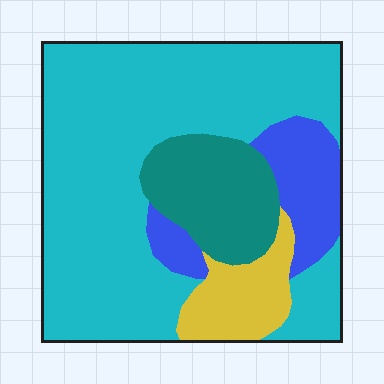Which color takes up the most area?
Cyan, at roughly 65%.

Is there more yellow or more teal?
Teal.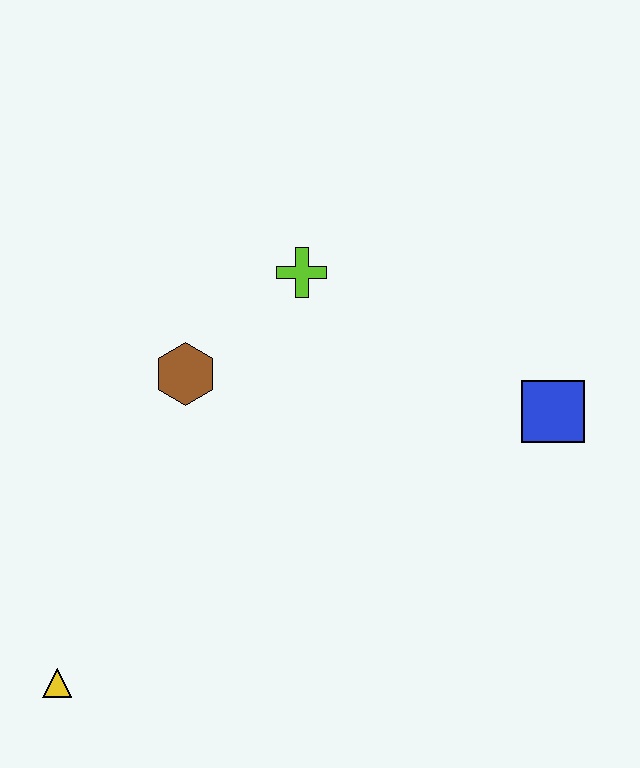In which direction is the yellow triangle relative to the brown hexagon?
The yellow triangle is below the brown hexagon.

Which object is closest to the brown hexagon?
The lime cross is closest to the brown hexagon.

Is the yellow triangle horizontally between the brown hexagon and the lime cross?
No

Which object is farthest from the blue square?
The yellow triangle is farthest from the blue square.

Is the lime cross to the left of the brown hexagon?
No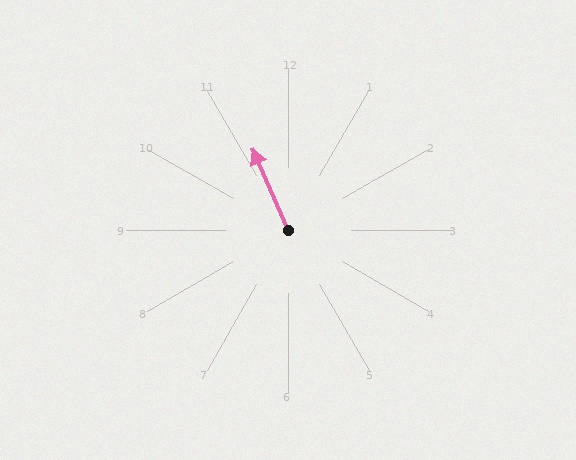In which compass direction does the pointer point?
Northwest.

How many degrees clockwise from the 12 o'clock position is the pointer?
Approximately 336 degrees.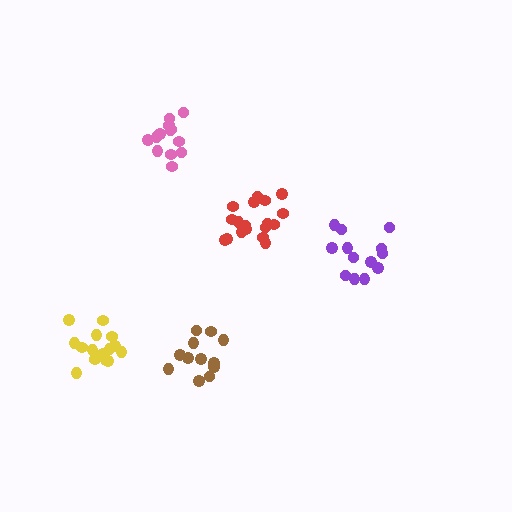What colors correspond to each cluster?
The clusters are colored: yellow, pink, purple, red, brown.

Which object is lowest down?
The brown cluster is bottommost.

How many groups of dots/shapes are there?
There are 5 groups.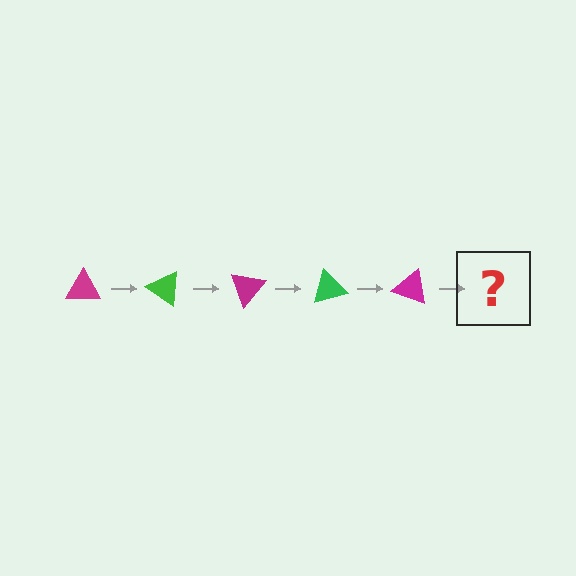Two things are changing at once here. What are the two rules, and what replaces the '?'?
The two rules are that it rotates 35 degrees each step and the color cycles through magenta and green. The '?' should be a green triangle, rotated 175 degrees from the start.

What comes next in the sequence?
The next element should be a green triangle, rotated 175 degrees from the start.